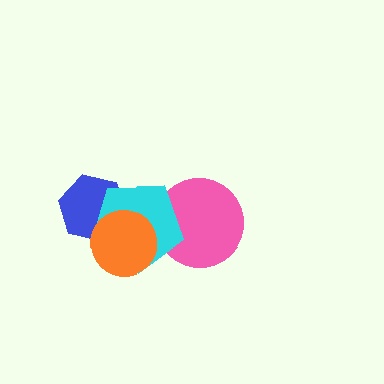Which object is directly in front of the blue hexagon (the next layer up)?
The cyan pentagon is directly in front of the blue hexagon.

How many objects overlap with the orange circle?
2 objects overlap with the orange circle.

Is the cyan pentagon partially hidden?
Yes, it is partially covered by another shape.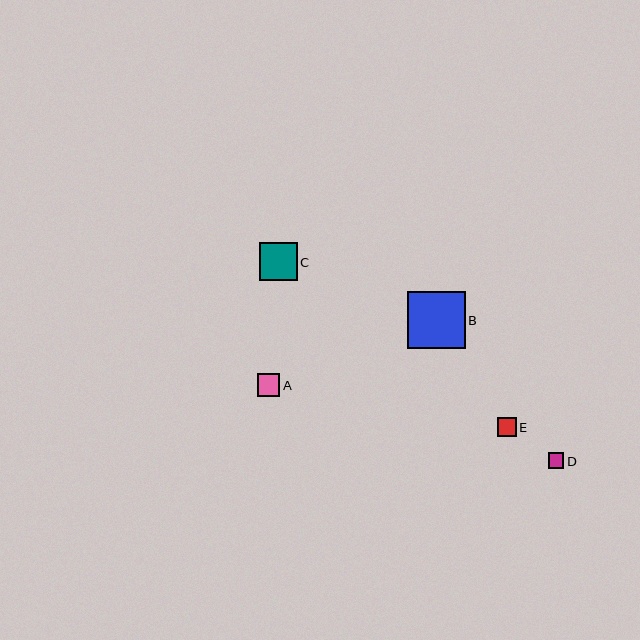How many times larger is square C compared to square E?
Square C is approximately 2.0 times the size of square E.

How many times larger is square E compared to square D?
Square E is approximately 1.2 times the size of square D.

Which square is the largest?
Square B is the largest with a size of approximately 57 pixels.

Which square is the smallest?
Square D is the smallest with a size of approximately 16 pixels.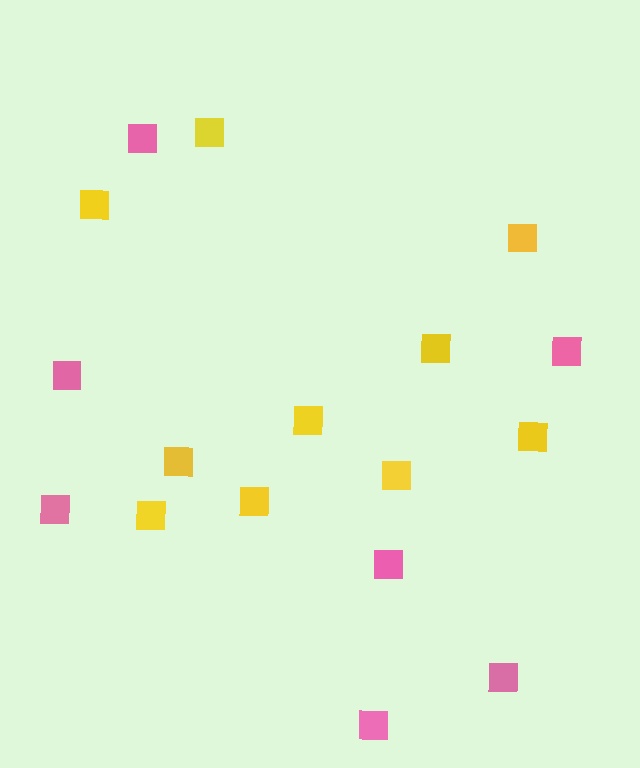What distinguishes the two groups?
There are 2 groups: one group of pink squares (7) and one group of yellow squares (10).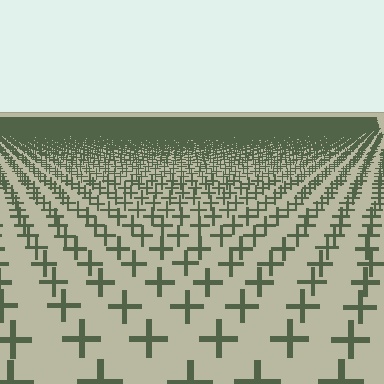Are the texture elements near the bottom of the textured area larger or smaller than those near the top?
Larger. Near the bottom, elements are closer to the viewer and appear at a bigger on-screen size.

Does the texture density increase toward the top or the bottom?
Density increases toward the top.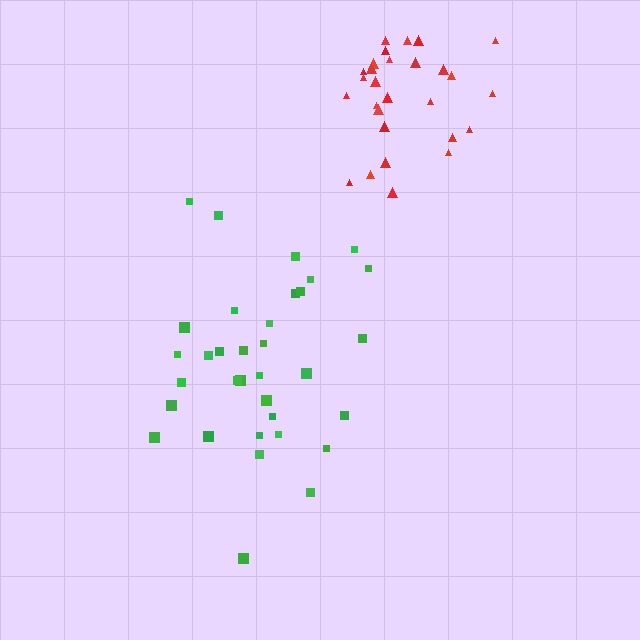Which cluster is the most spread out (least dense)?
Green.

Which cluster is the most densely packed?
Red.